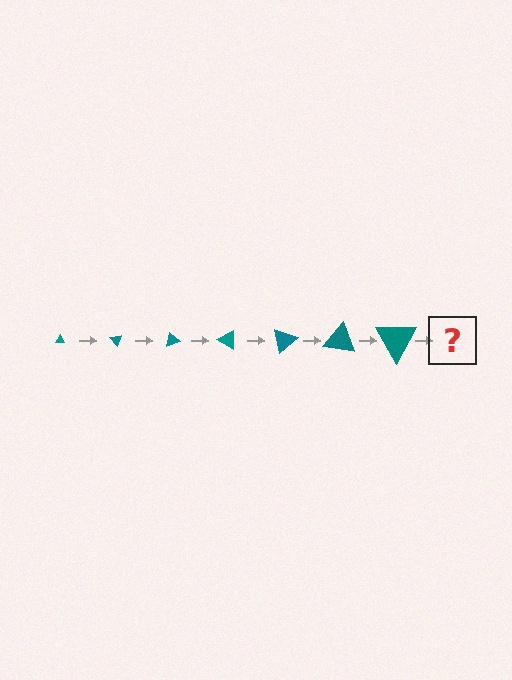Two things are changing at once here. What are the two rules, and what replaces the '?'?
The two rules are that the triangle grows larger each step and it rotates 50 degrees each step. The '?' should be a triangle, larger than the previous one and rotated 350 degrees from the start.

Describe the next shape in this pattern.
It should be a triangle, larger than the previous one and rotated 350 degrees from the start.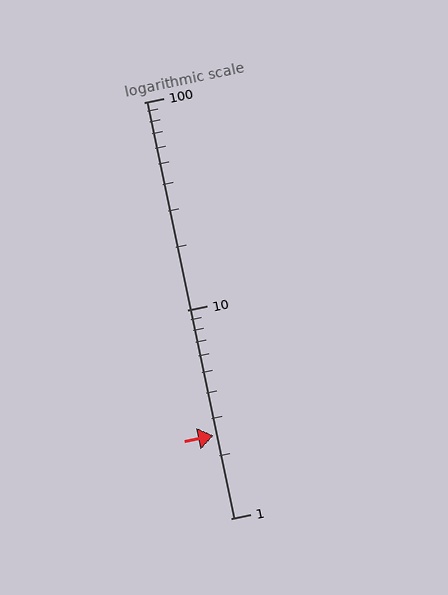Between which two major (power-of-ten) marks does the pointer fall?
The pointer is between 1 and 10.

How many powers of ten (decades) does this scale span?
The scale spans 2 decades, from 1 to 100.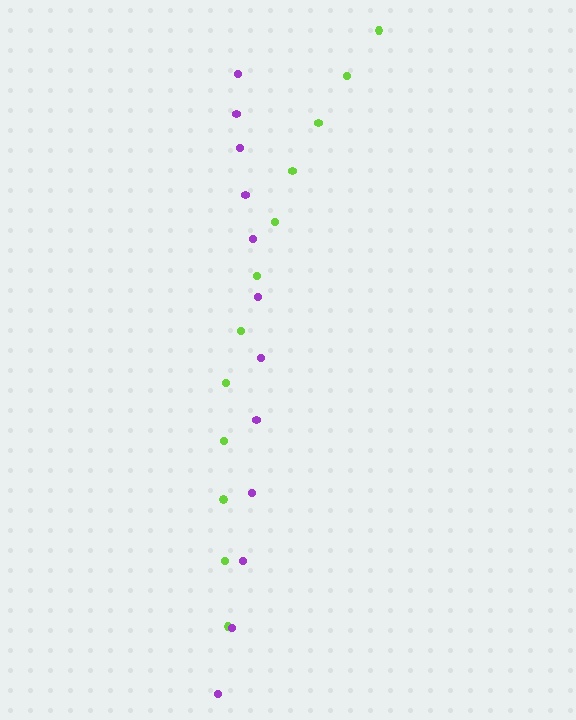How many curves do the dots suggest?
There are 2 distinct paths.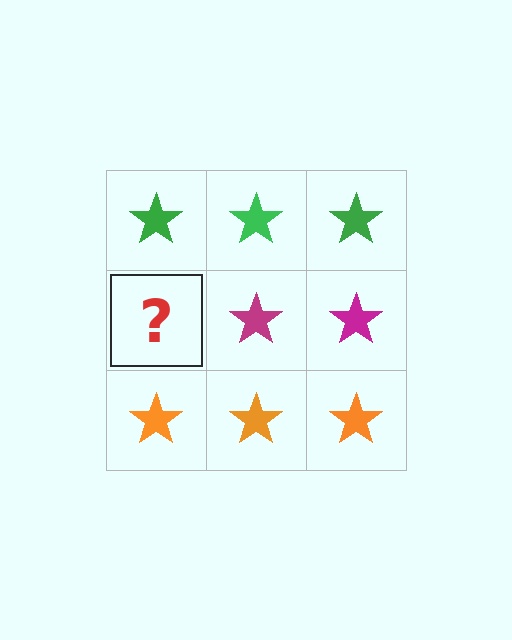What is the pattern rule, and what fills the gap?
The rule is that each row has a consistent color. The gap should be filled with a magenta star.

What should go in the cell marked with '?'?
The missing cell should contain a magenta star.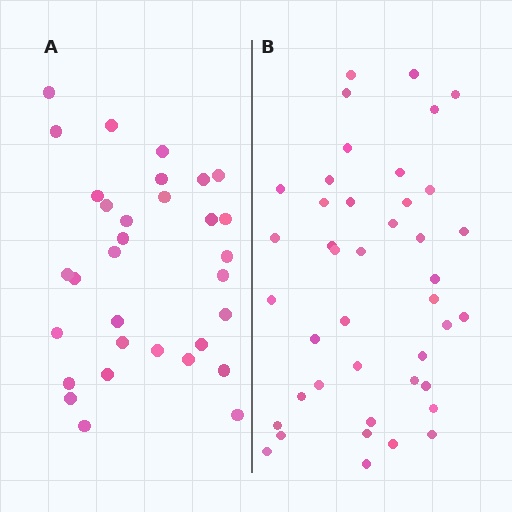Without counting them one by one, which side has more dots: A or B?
Region B (the right region) has more dots.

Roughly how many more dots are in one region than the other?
Region B has roughly 10 or so more dots than region A.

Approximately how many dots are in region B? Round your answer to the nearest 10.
About 40 dots. (The exact count is 42, which rounds to 40.)